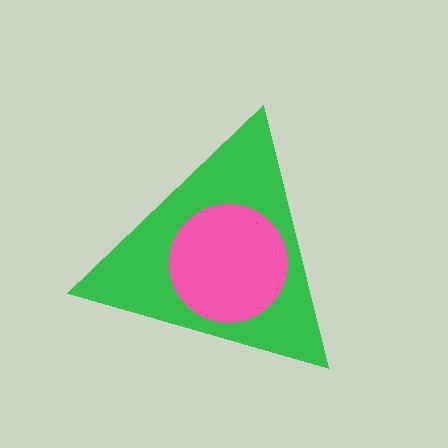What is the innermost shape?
The pink circle.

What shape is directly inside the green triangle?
The pink circle.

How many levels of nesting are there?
2.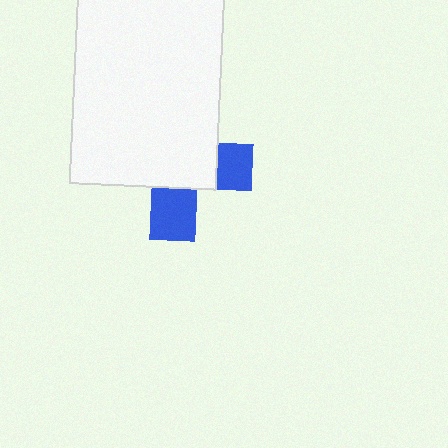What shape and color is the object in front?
The object in front is a white rectangle.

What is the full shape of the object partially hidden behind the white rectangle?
The partially hidden object is a blue cross.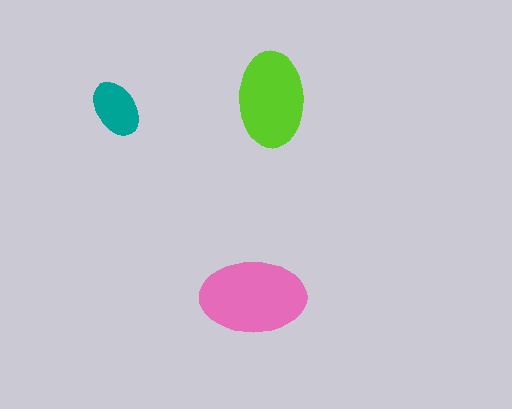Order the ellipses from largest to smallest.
the pink one, the lime one, the teal one.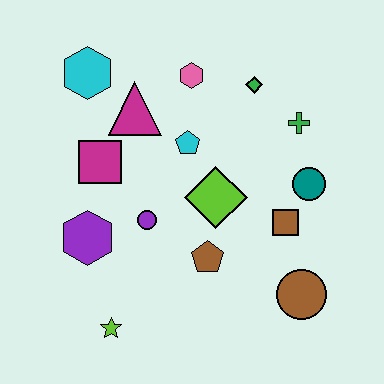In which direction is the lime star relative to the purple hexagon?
The lime star is below the purple hexagon.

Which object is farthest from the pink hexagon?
The lime star is farthest from the pink hexagon.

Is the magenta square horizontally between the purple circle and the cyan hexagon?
Yes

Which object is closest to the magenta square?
The magenta triangle is closest to the magenta square.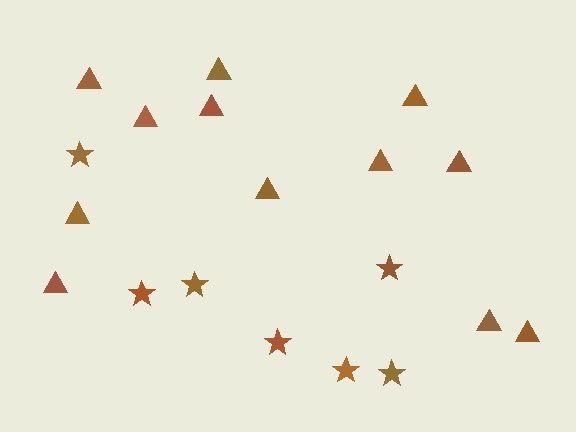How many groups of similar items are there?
There are 2 groups: one group of stars (7) and one group of triangles (12).